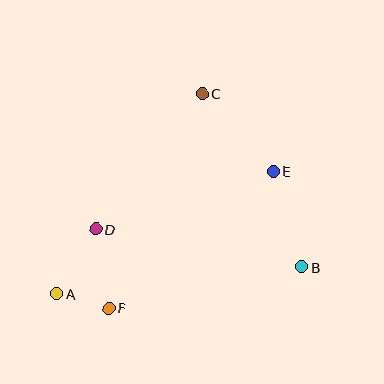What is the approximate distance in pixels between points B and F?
The distance between B and F is approximately 197 pixels.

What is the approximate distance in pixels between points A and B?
The distance between A and B is approximately 247 pixels.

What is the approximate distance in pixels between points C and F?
The distance between C and F is approximately 234 pixels.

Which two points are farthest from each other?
Points A and E are farthest from each other.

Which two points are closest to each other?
Points A and F are closest to each other.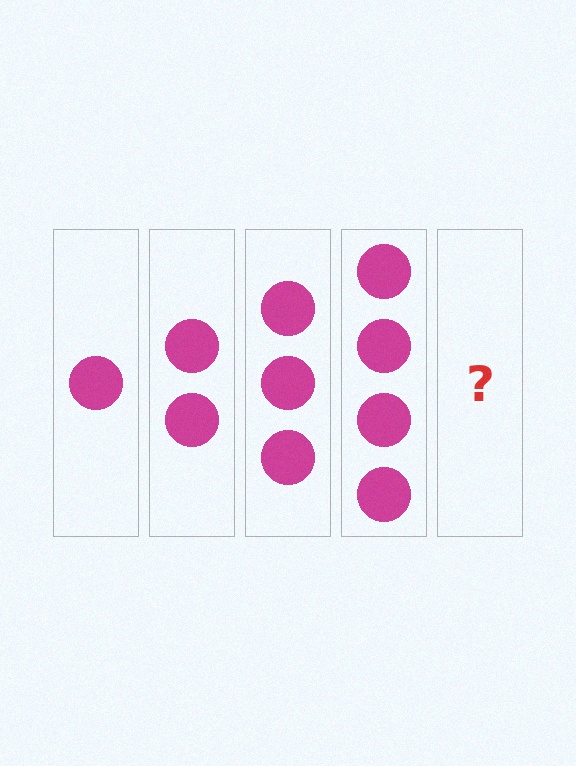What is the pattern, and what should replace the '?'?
The pattern is that each step adds one more circle. The '?' should be 5 circles.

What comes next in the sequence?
The next element should be 5 circles.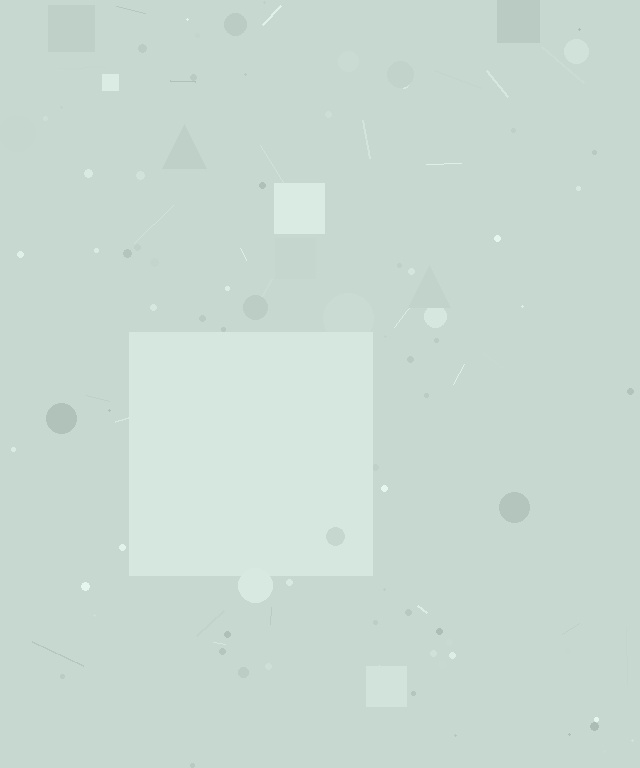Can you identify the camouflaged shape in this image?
The camouflaged shape is a square.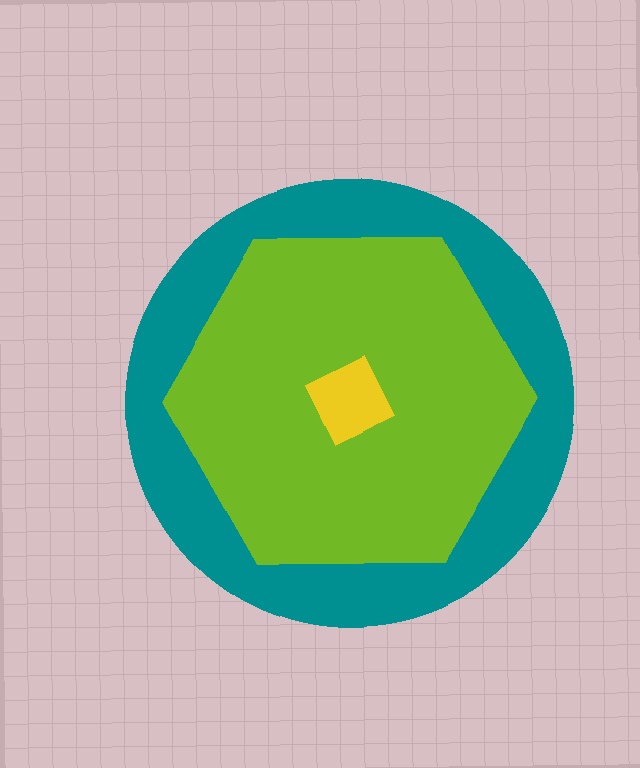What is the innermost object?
The yellow diamond.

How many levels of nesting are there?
3.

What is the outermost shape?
The teal circle.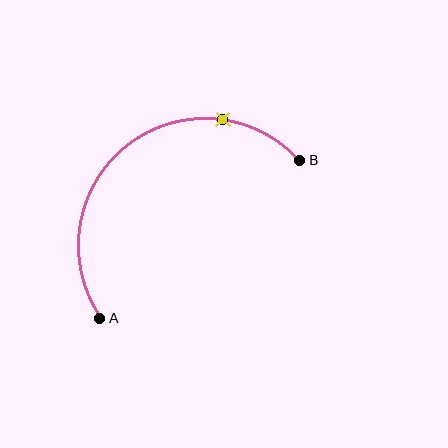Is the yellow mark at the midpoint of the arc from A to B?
No. The yellow mark lies on the arc but is closer to endpoint B. The arc midpoint would be at the point on the curve equidistant along the arc from both A and B.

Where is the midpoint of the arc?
The arc midpoint is the point on the curve farthest from the straight line joining A and B. It sits above and to the left of that line.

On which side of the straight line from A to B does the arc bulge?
The arc bulges above and to the left of the straight line connecting A and B.